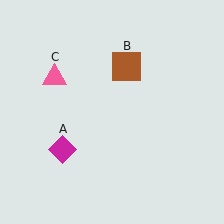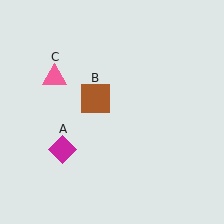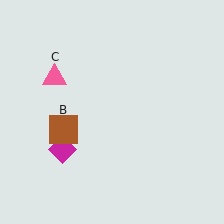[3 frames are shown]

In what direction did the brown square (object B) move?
The brown square (object B) moved down and to the left.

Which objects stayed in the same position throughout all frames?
Magenta diamond (object A) and pink triangle (object C) remained stationary.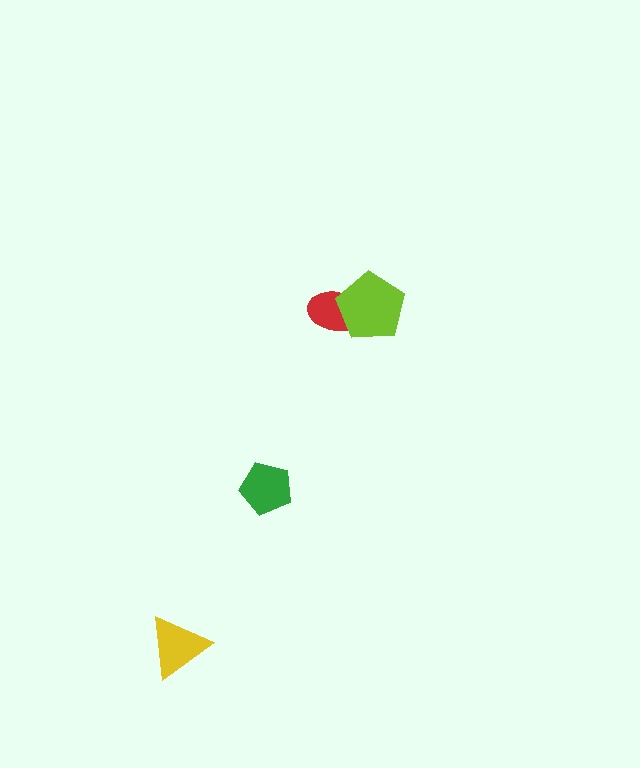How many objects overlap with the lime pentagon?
1 object overlaps with the lime pentagon.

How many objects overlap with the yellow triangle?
0 objects overlap with the yellow triangle.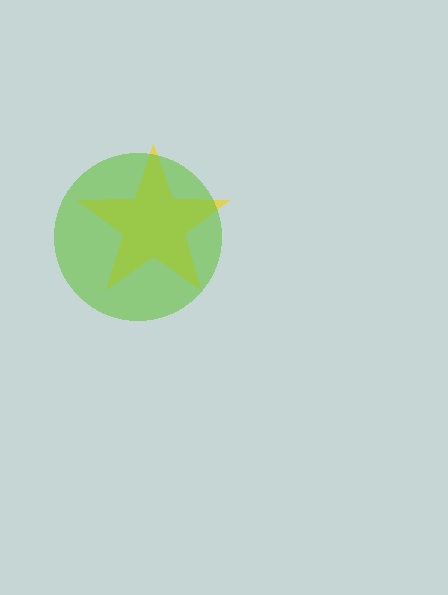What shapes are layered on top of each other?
The layered shapes are: a yellow star, a lime circle.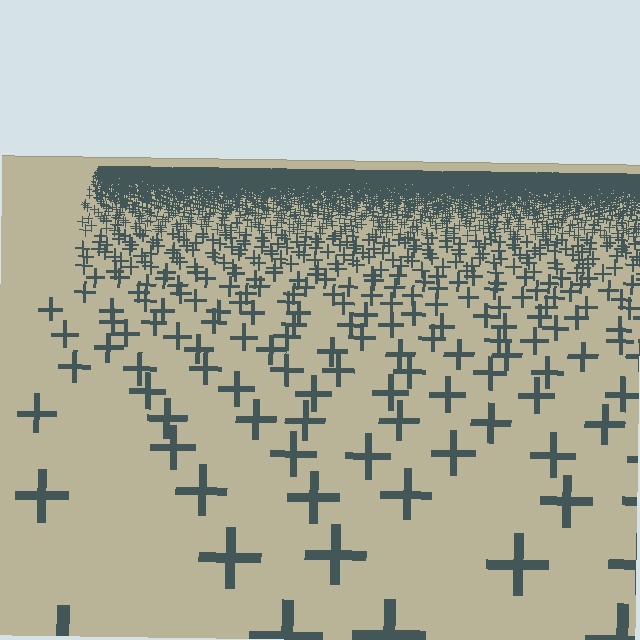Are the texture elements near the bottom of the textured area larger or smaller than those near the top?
Larger. Near the bottom, elements are closer to the viewer and appear at a bigger on-screen size.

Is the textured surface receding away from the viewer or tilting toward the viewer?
The surface is receding away from the viewer. Texture elements get smaller and denser toward the top.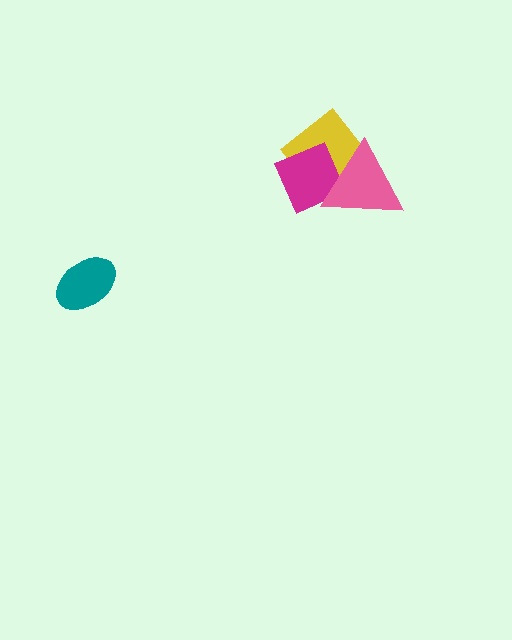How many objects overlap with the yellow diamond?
2 objects overlap with the yellow diamond.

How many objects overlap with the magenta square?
2 objects overlap with the magenta square.